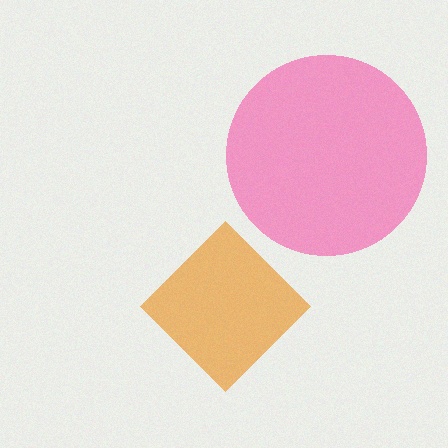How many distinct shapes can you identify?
There are 2 distinct shapes: an orange diamond, a pink circle.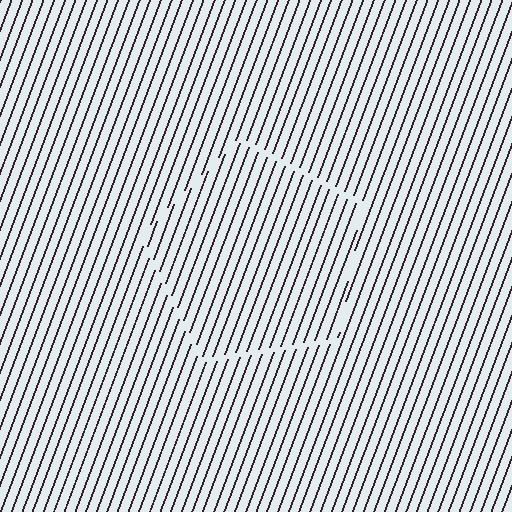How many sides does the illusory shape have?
5 sides — the line-ends trace a pentagon.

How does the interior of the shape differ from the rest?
The interior of the shape contains the same grating, shifted by half a period — the contour is defined by the phase discontinuity where line-ends from the inner and outer gratings abut.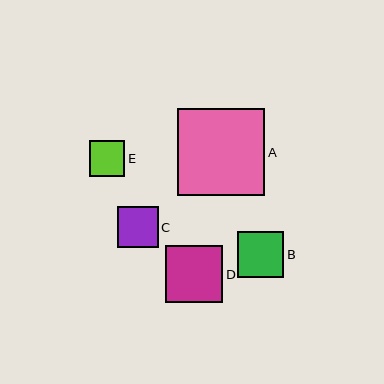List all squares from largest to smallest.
From largest to smallest: A, D, B, C, E.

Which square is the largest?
Square A is the largest with a size of approximately 87 pixels.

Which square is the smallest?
Square E is the smallest with a size of approximately 36 pixels.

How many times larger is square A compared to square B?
Square A is approximately 1.9 times the size of square B.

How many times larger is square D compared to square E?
Square D is approximately 1.6 times the size of square E.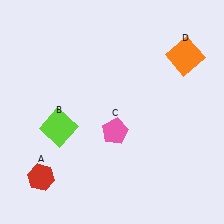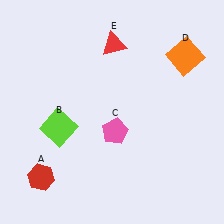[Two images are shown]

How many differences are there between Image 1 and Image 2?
There is 1 difference between the two images.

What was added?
A red triangle (E) was added in Image 2.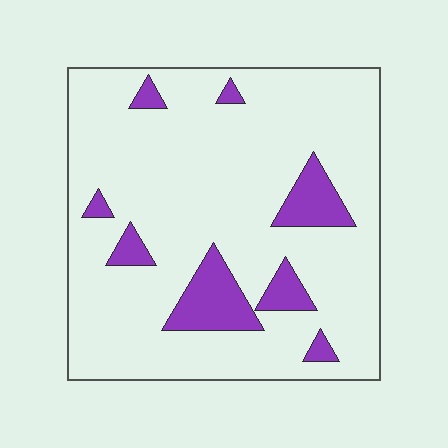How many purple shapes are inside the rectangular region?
8.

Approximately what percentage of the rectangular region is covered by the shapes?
Approximately 15%.